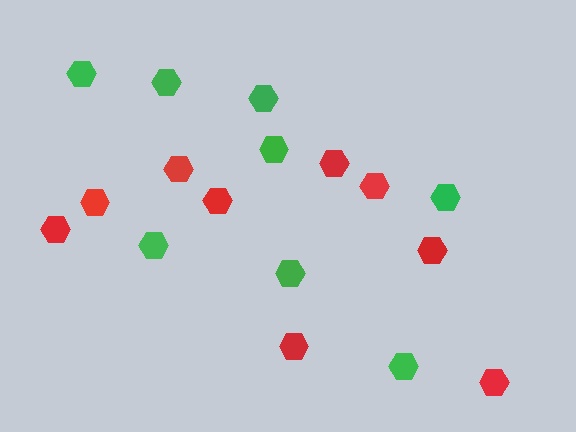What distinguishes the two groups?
There are 2 groups: one group of green hexagons (8) and one group of red hexagons (9).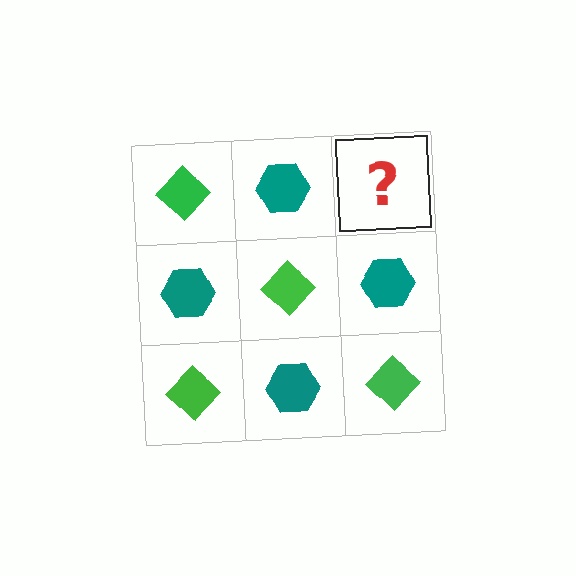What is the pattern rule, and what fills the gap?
The rule is that it alternates green diamond and teal hexagon in a checkerboard pattern. The gap should be filled with a green diamond.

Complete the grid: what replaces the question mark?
The question mark should be replaced with a green diamond.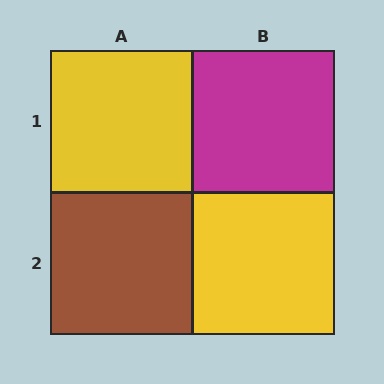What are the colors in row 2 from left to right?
Brown, yellow.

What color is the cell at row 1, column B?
Magenta.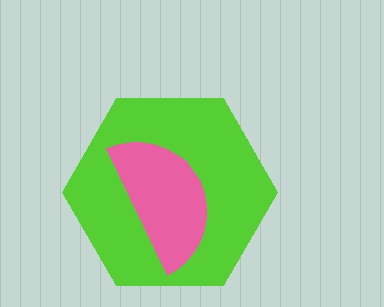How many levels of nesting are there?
2.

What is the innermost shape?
The pink semicircle.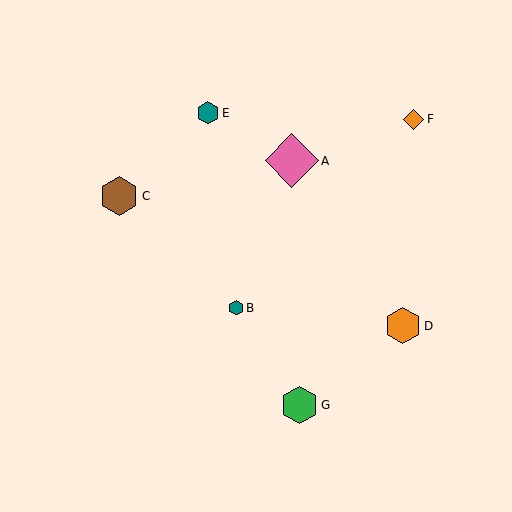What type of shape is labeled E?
Shape E is a teal hexagon.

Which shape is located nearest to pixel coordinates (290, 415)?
The green hexagon (labeled G) at (300, 405) is nearest to that location.